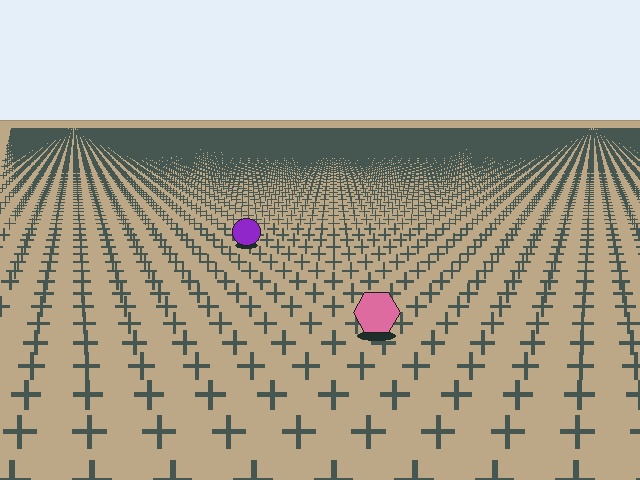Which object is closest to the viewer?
The pink hexagon is closest. The texture marks near it are larger and more spread out.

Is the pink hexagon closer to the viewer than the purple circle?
Yes. The pink hexagon is closer — you can tell from the texture gradient: the ground texture is coarser near it.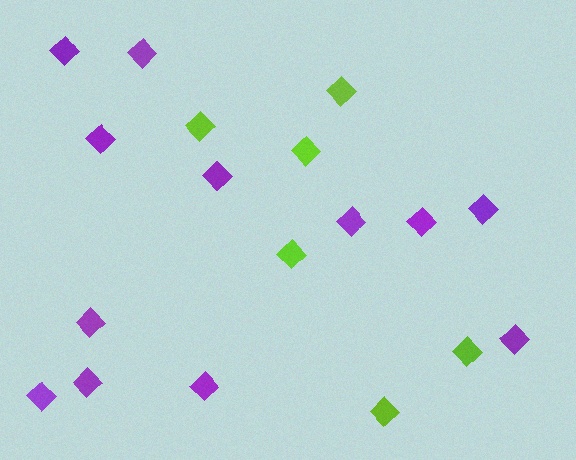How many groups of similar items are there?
There are 2 groups: one group of purple diamonds (12) and one group of lime diamonds (6).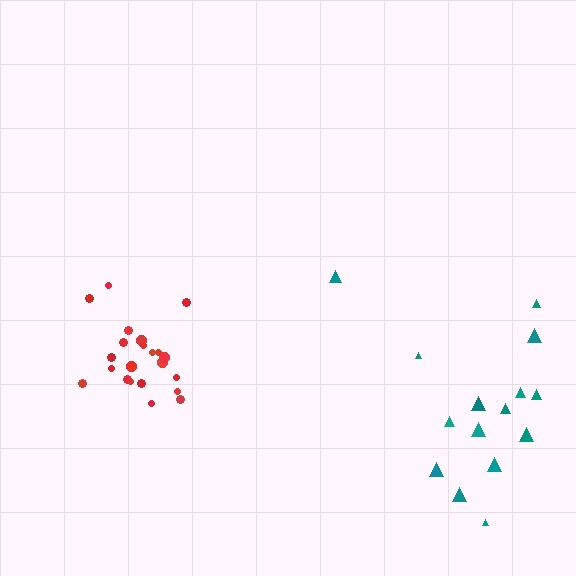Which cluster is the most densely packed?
Red.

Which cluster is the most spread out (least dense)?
Teal.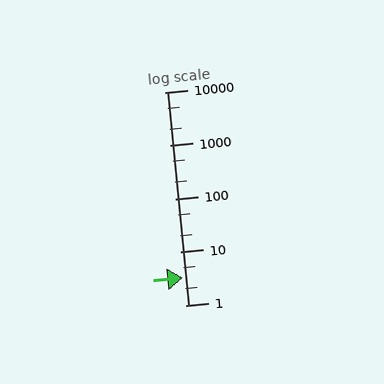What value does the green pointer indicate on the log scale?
The pointer indicates approximately 3.2.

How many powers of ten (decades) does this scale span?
The scale spans 4 decades, from 1 to 10000.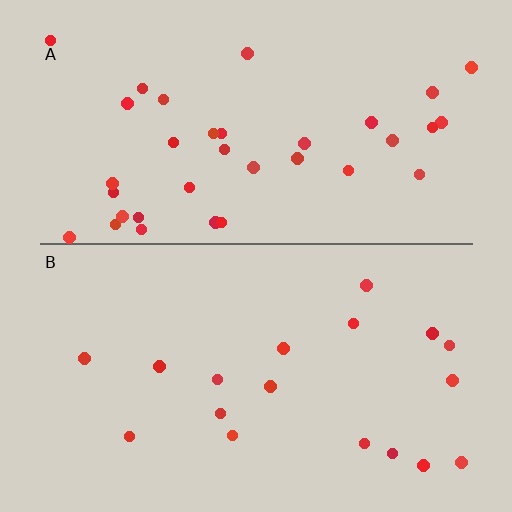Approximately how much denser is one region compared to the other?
Approximately 2.0× — region A over region B.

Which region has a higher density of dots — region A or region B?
A (the top).